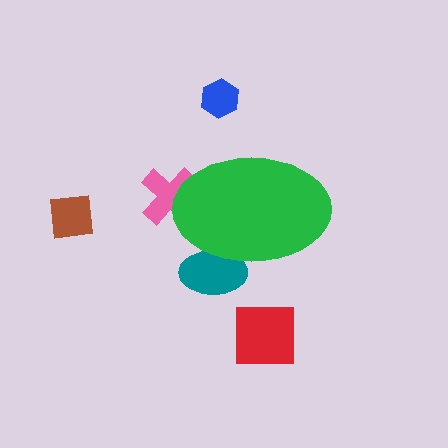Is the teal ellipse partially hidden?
Yes, the teal ellipse is partially hidden behind the green ellipse.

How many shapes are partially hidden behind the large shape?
2 shapes are partially hidden.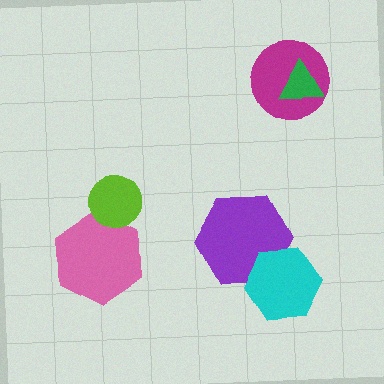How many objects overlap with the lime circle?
1 object overlaps with the lime circle.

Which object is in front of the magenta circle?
The green triangle is in front of the magenta circle.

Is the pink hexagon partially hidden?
Yes, it is partially covered by another shape.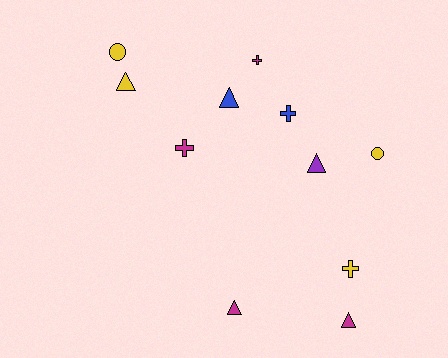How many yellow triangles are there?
There is 1 yellow triangle.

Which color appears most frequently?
Magenta, with 4 objects.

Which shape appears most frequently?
Triangle, with 5 objects.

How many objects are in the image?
There are 11 objects.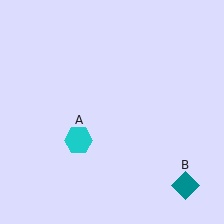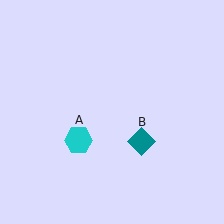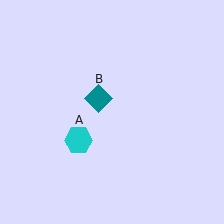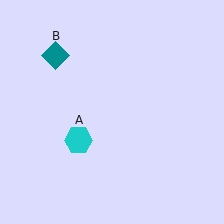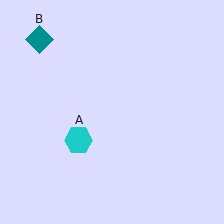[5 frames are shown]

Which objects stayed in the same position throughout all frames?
Cyan hexagon (object A) remained stationary.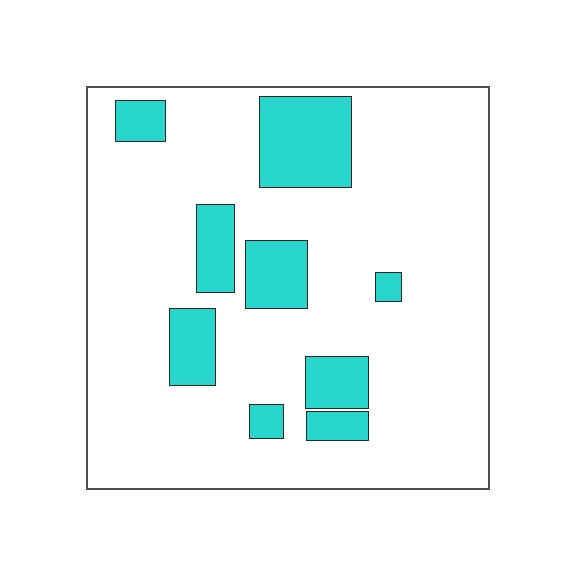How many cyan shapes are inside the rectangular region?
9.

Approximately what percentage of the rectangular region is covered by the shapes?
Approximately 20%.